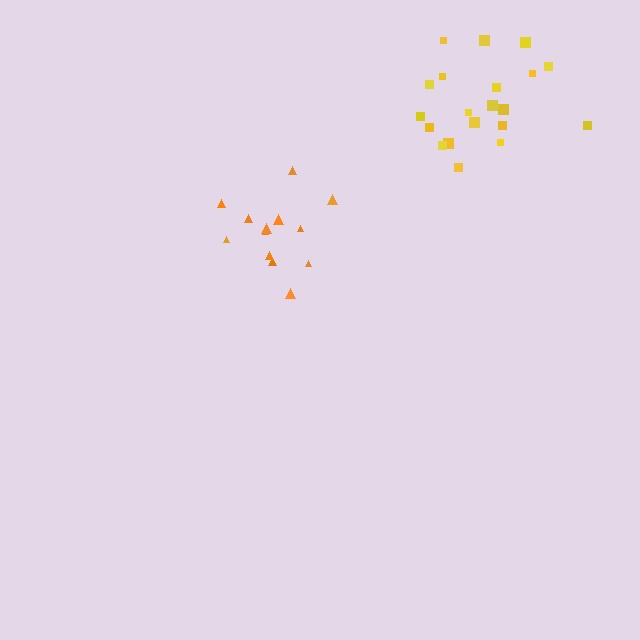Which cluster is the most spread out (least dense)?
Orange.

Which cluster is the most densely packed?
Yellow.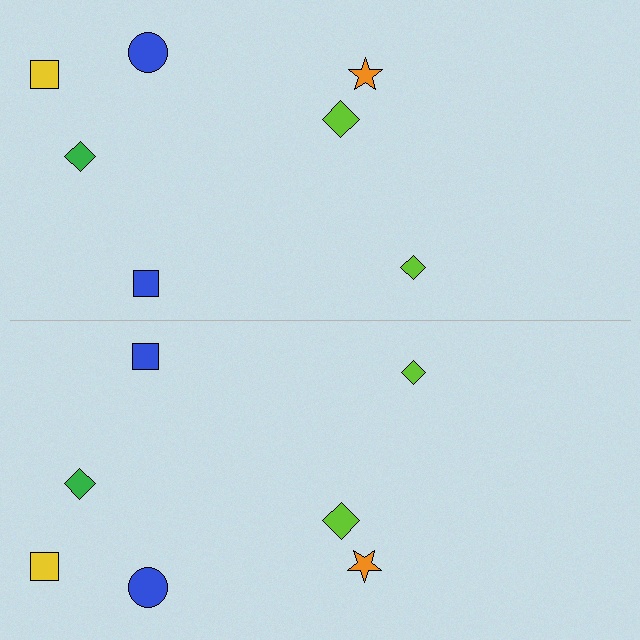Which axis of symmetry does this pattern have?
The pattern has a horizontal axis of symmetry running through the center of the image.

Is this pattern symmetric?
Yes, this pattern has bilateral (reflection) symmetry.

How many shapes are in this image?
There are 14 shapes in this image.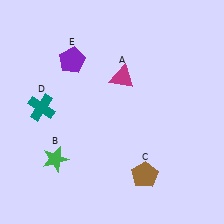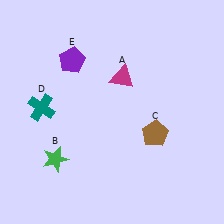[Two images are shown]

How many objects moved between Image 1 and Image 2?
1 object moved between the two images.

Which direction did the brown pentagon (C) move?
The brown pentagon (C) moved up.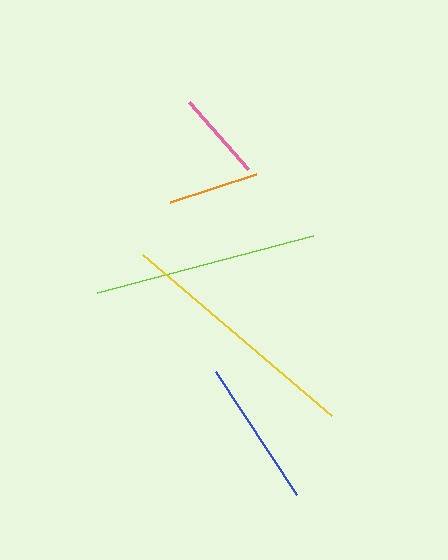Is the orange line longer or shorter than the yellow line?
The yellow line is longer than the orange line.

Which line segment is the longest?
The yellow line is the longest at approximately 248 pixels.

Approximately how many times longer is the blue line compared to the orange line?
The blue line is approximately 1.6 times the length of the orange line.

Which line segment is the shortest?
The pink line is the shortest at approximately 89 pixels.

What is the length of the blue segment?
The blue segment is approximately 147 pixels long.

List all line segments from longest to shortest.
From longest to shortest: yellow, lime, blue, orange, pink.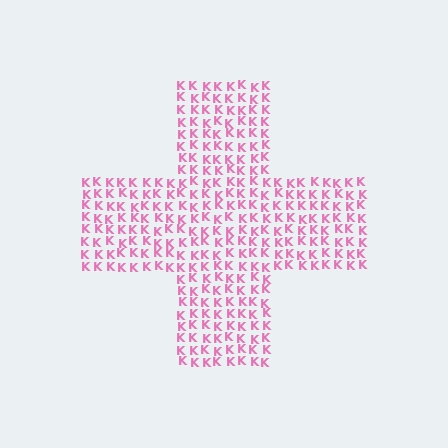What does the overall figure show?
The overall figure shows a cross.